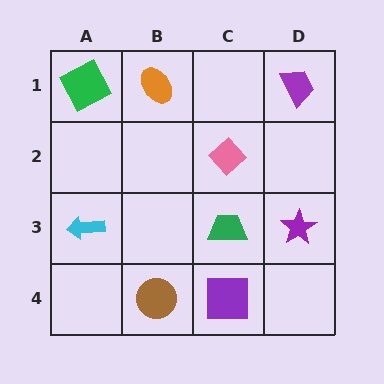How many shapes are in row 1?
3 shapes.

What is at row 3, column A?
A cyan arrow.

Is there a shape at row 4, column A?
No, that cell is empty.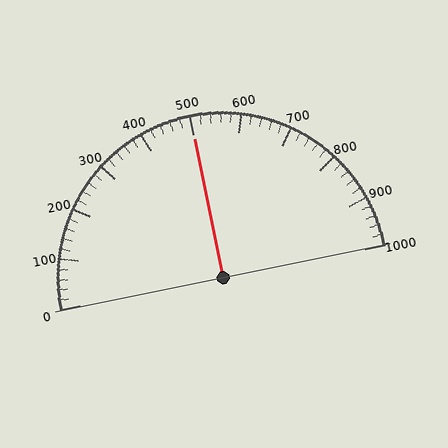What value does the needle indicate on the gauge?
The needle indicates approximately 500.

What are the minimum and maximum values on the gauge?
The gauge ranges from 0 to 1000.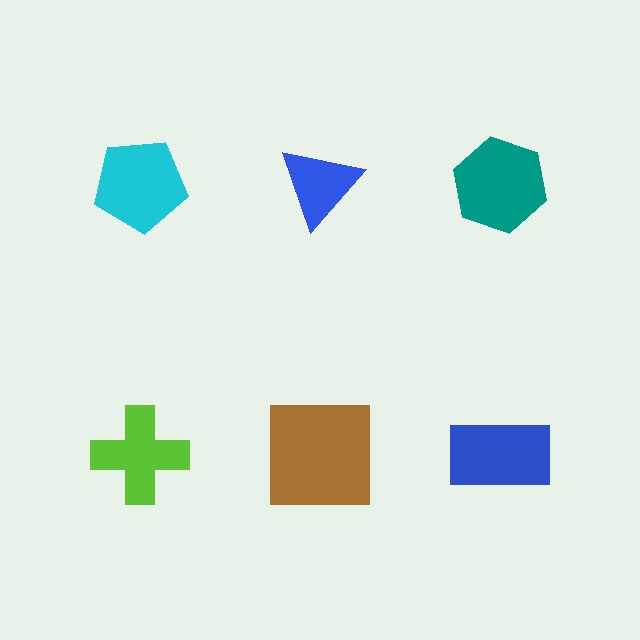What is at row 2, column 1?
A lime cross.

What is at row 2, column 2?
A brown square.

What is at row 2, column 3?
A blue rectangle.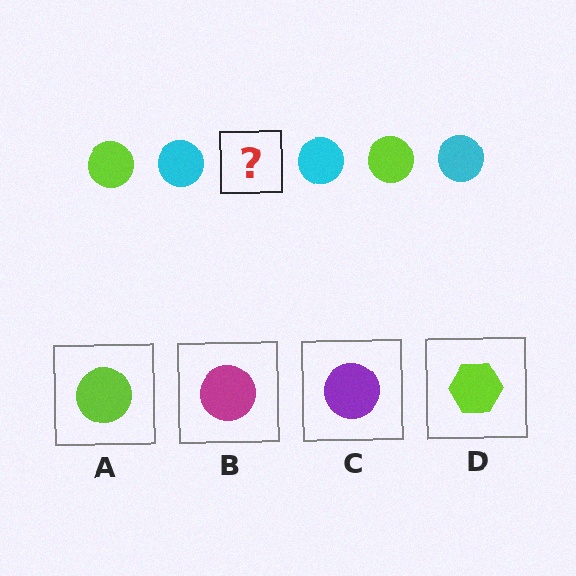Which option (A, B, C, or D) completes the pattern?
A.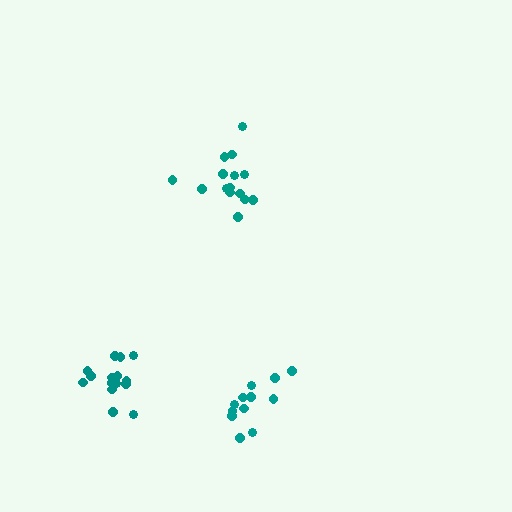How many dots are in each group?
Group 1: 15 dots, Group 2: 15 dots, Group 3: 12 dots (42 total).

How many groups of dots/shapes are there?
There are 3 groups.